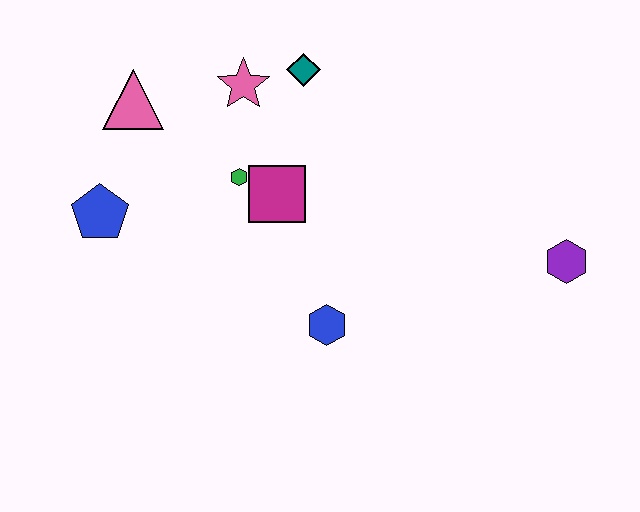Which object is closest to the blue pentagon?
The pink triangle is closest to the blue pentagon.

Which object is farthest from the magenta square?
The purple hexagon is farthest from the magenta square.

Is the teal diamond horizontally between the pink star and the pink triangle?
No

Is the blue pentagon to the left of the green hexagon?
Yes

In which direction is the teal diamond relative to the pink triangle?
The teal diamond is to the right of the pink triangle.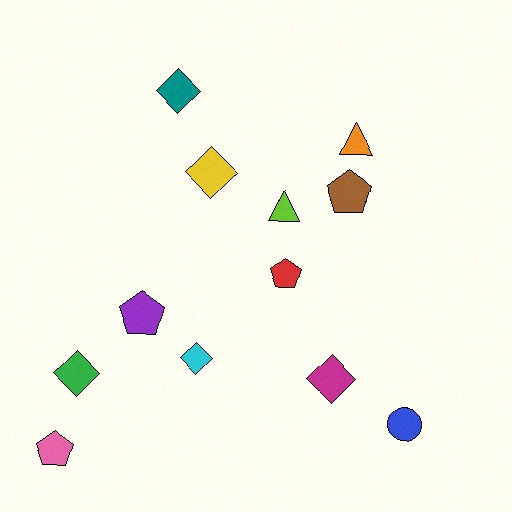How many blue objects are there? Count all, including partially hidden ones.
There is 1 blue object.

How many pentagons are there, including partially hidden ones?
There are 4 pentagons.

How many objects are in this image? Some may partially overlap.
There are 12 objects.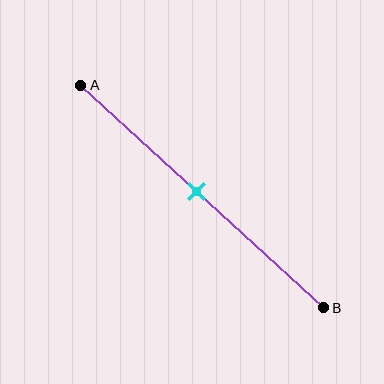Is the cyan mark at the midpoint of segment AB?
Yes, the mark is approximately at the midpoint.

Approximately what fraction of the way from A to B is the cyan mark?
The cyan mark is approximately 50% of the way from A to B.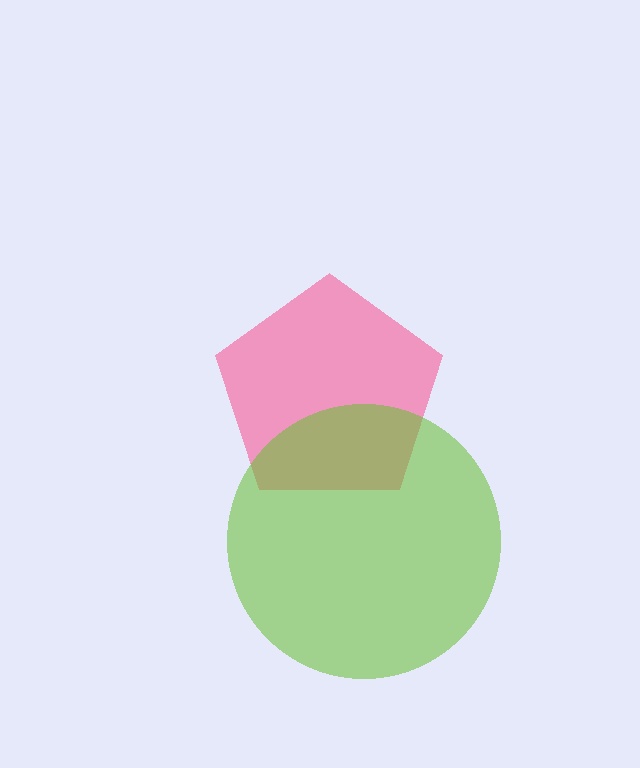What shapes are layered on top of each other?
The layered shapes are: a pink pentagon, a lime circle.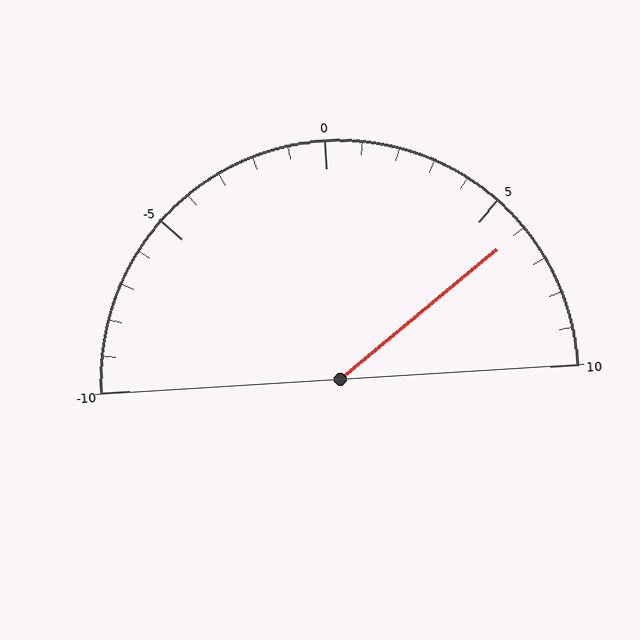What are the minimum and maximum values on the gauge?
The gauge ranges from -10 to 10.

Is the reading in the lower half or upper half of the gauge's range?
The reading is in the upper half of the range (-10 to 10).